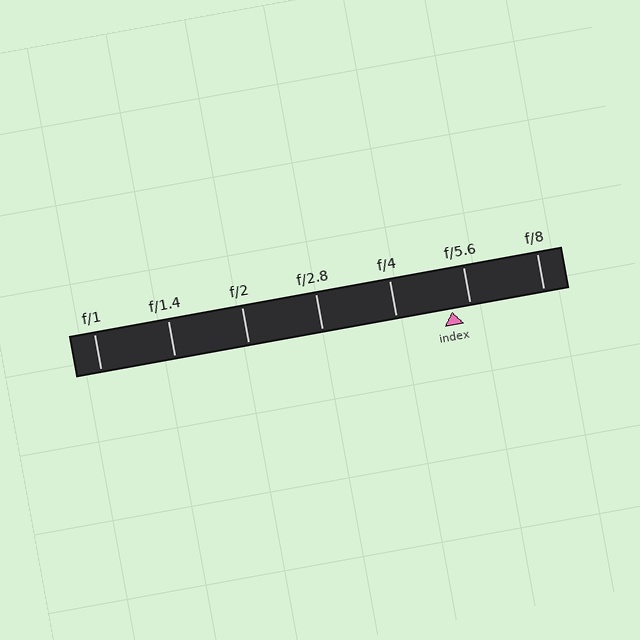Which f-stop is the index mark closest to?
The index mark is closest to f/5.6.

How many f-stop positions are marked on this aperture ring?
There are 7 f-stop positions marked.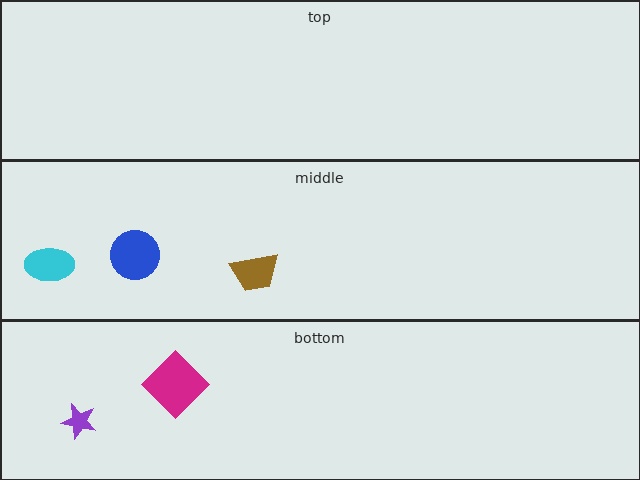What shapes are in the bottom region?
The magenta diamond, the purple star.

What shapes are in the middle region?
The blue circle, the brown trapezoid, the cyan ellipse.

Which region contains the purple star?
The bottom region.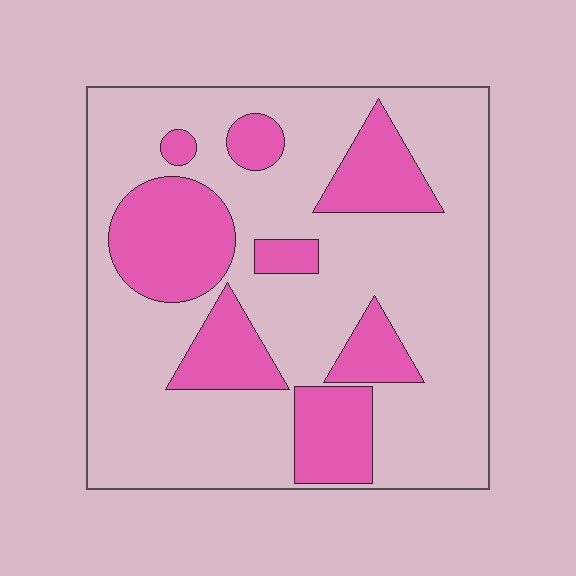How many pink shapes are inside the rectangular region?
8.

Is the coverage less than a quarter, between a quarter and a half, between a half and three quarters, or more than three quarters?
Between a quarter and a half.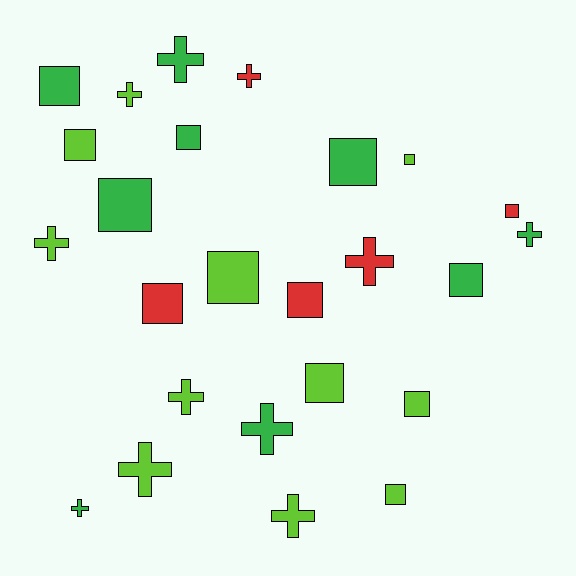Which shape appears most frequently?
Square, with 14 objects.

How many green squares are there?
There are 5 green squares.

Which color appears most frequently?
Lime, with 11 objects.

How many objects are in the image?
There are 25 objects.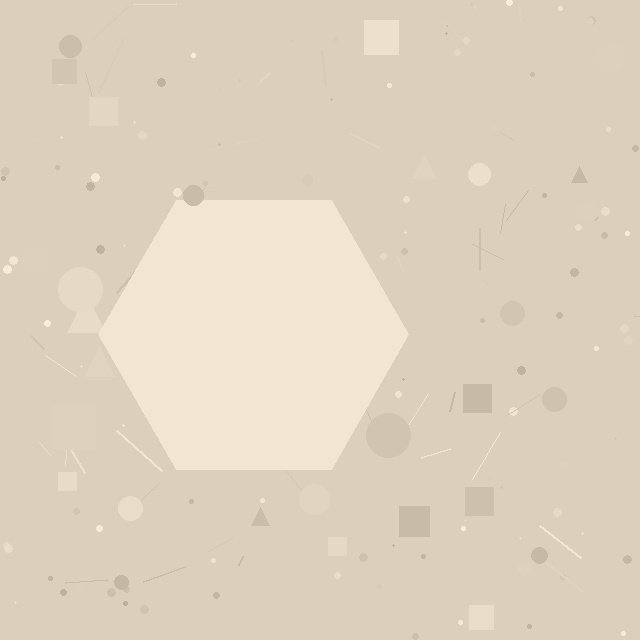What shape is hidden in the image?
A hexagon is hidden in the image.